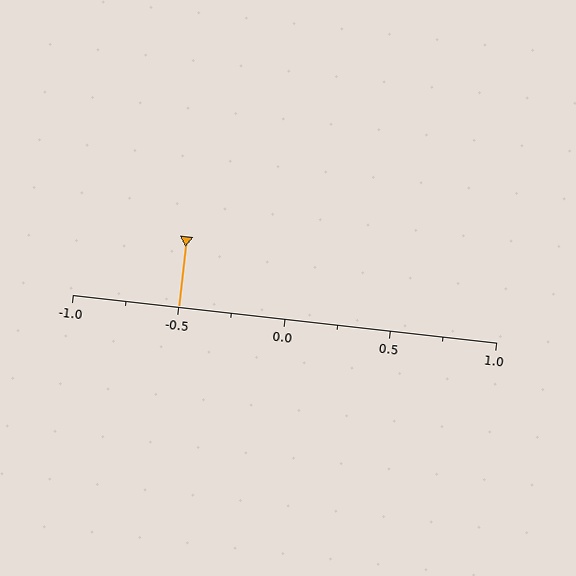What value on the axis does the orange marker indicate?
The marker indicates approximately -0.5.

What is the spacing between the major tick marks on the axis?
The major ticks are spaced 0.5 apart.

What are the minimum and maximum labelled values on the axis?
The axis runs from -1.0 to 1.0.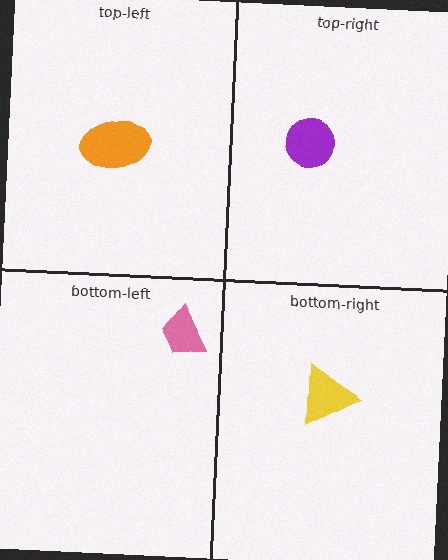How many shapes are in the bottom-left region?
1.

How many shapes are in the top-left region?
1.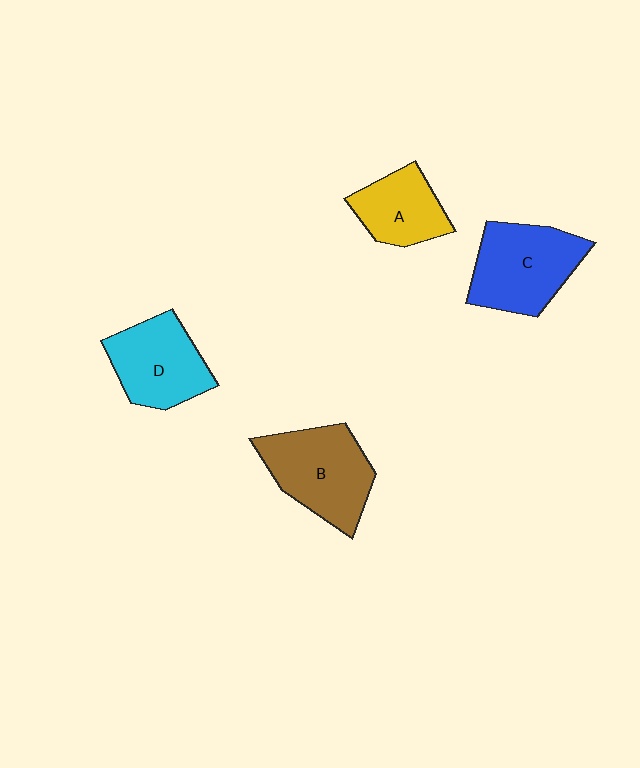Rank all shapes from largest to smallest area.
From largest to smallest: B (brown), C (blue), D (cyan), A (yellow).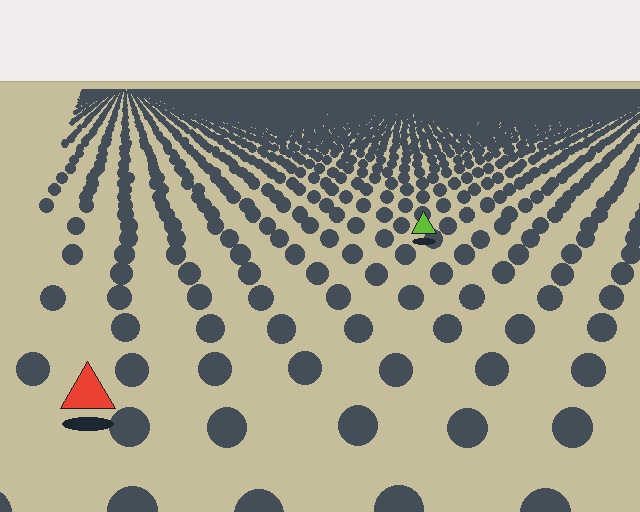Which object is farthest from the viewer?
The lime triangle is farthest from the viewer. It appears smaller and the ground texture around it is denser.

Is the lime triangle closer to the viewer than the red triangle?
No. The red triangle is closer — you can tell from the texture gradient: the ground texture is coarser near it.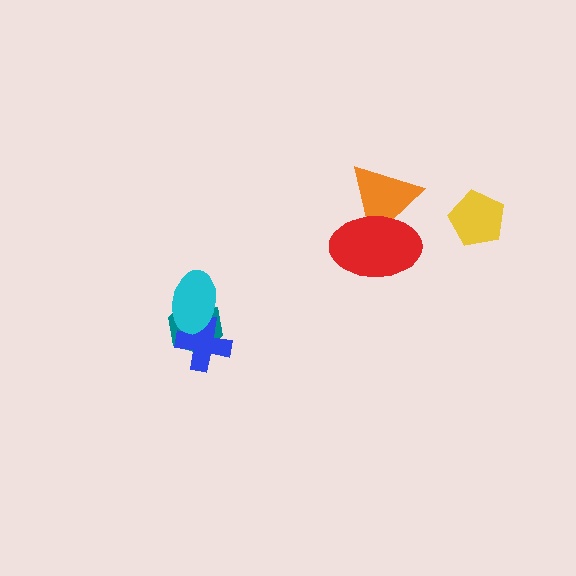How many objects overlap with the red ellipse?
1 object overlaps with the red ellipse.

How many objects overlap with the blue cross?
2 objects overlap with the blue cross.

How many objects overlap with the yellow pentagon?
0 objects overlap with the yellow pentagon.